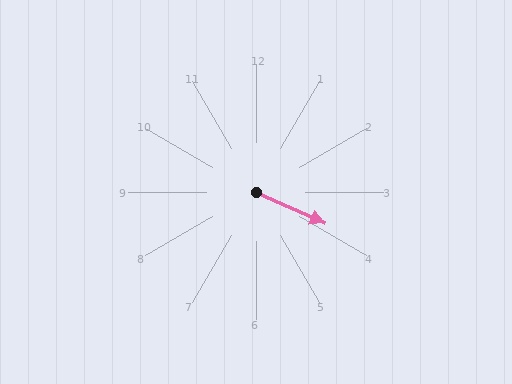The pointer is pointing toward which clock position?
Roughly 4 o'clock.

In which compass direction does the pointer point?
Southeast.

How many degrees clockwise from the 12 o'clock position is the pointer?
Approximately 114 degrees.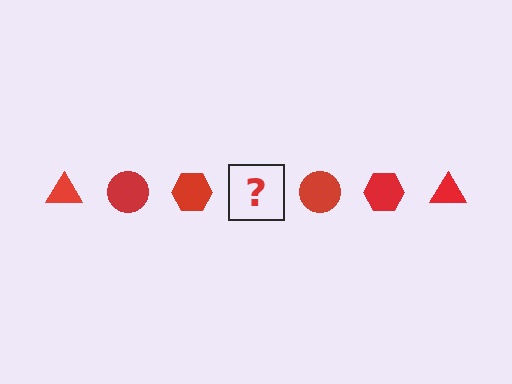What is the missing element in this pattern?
The missing element is a red triangle.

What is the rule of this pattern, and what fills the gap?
The rule is that the pattern cycles through triangle, circle, hexagon shapes in red. The gap should be filled with a red triangle.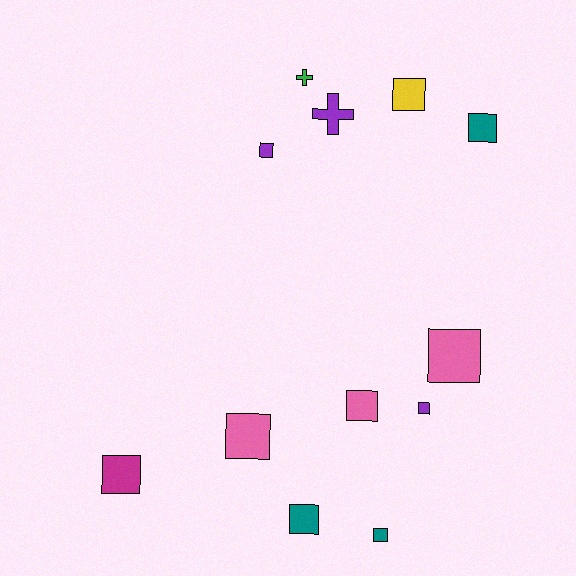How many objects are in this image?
There are 12 objects.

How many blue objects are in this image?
There are no blue objects.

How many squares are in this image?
There are 10 squares.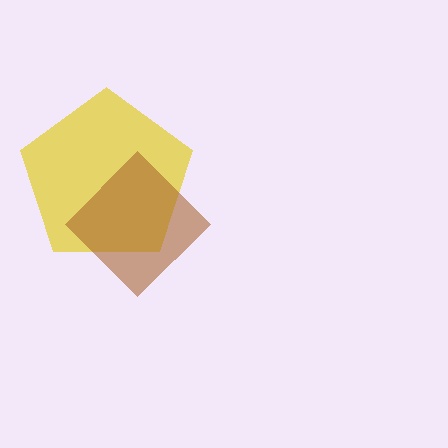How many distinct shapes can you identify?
There are 2 distinct shapes: a yellow pentagon, a brown diamond.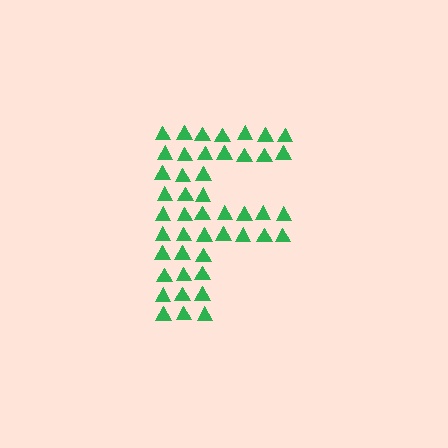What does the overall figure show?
The overall figure shows the letter F.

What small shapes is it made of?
It is made of small triangles.